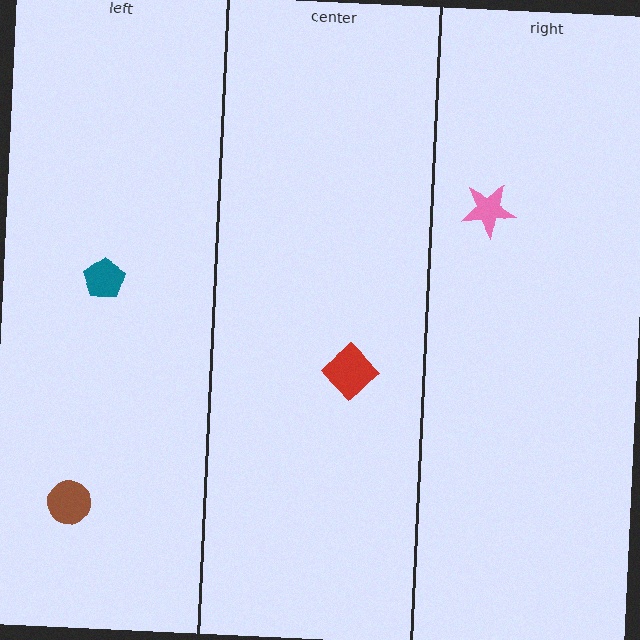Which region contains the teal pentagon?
The left region.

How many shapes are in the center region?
1.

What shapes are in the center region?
The red diamond.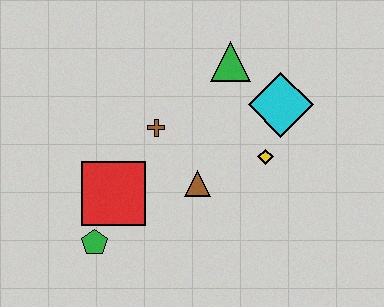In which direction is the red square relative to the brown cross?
The red square is below the brown cross.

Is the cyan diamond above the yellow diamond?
Yes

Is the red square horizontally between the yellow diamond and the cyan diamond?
No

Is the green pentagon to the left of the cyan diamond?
Yes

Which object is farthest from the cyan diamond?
The green pentagon is farthest from the cyan diamond.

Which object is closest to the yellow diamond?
The cyan diamond is closest to the yellow diamond.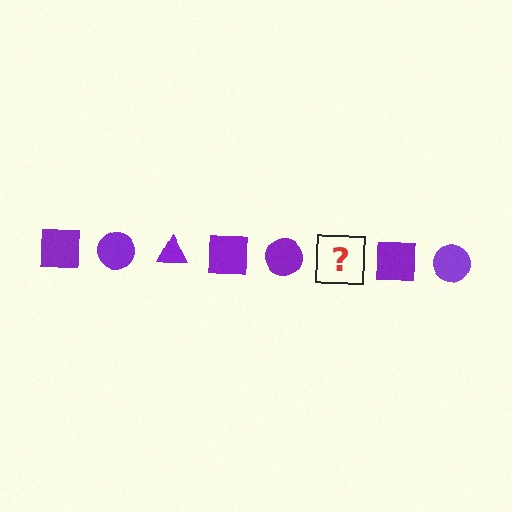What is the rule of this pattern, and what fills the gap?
The rule is that the pattern cycles through square, circle, triangle shapes in purple. The gap should be filled with a purple triangle.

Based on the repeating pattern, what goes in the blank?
The blank should be a purple triangle.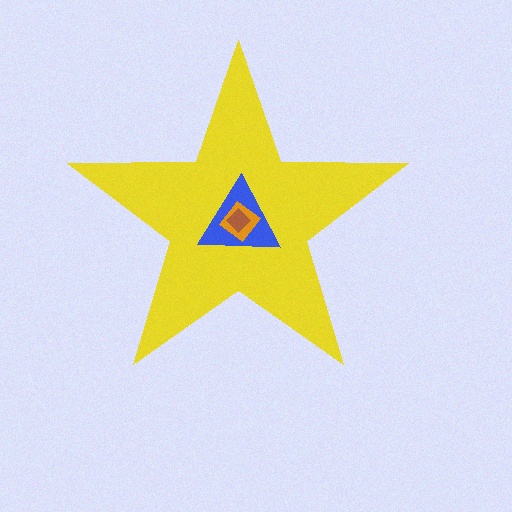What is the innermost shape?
The brown diamond.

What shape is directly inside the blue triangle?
The orange diamond.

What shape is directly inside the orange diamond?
The brown diamond.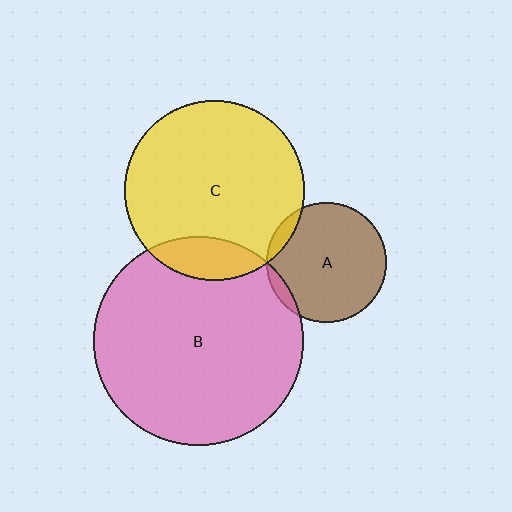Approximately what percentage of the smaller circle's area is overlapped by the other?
Approximately 5%.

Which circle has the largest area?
Circle B (pink).